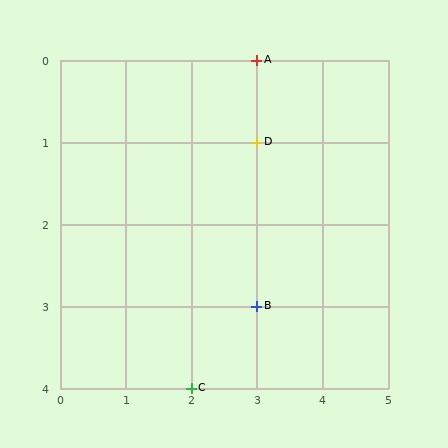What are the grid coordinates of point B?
Point B is at grid coordinates (3, 3).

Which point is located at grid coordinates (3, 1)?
Point D is at (3, 1).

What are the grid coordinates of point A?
Point A is at grid coordinates (3, 0).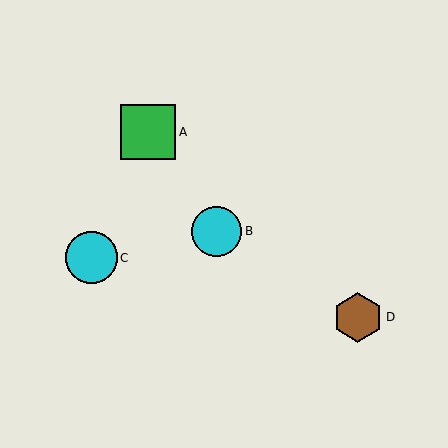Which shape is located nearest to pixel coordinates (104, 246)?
The cyan circle (labeled C) at (91, 258) is nearest to that location.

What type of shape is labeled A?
Shape A is a green square.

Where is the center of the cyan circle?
The center of the cyan circle is at (91, 258).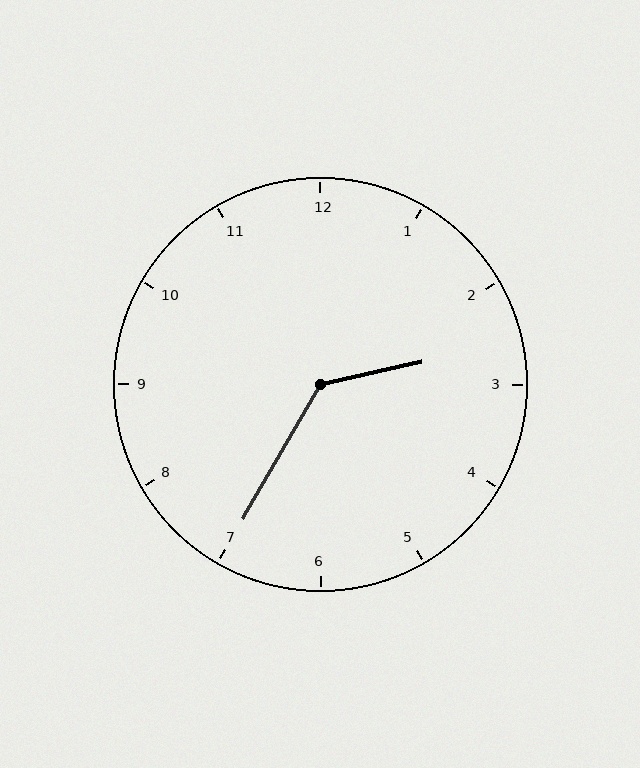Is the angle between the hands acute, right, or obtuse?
It is obtuse.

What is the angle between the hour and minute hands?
Approximately 132 degrees.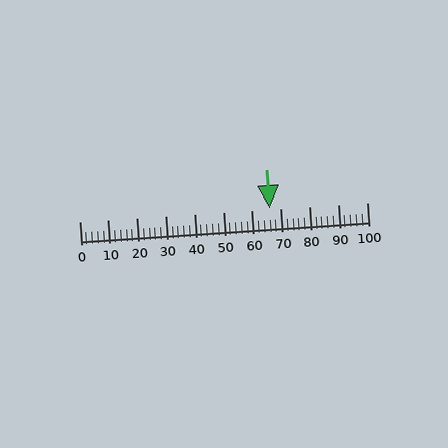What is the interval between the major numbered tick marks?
The major tick marks are spaced 10 units apart.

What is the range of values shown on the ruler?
The ruler shows values from 0 to 100.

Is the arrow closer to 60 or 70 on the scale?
The arrow is closer to 70.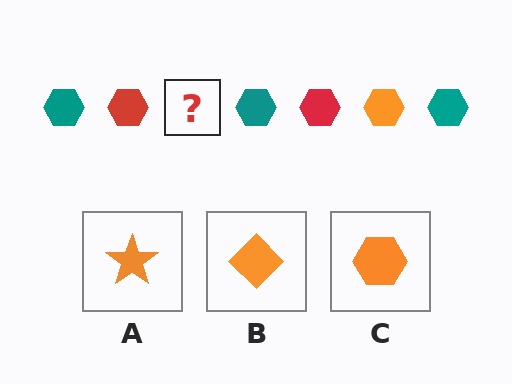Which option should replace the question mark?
Option C.